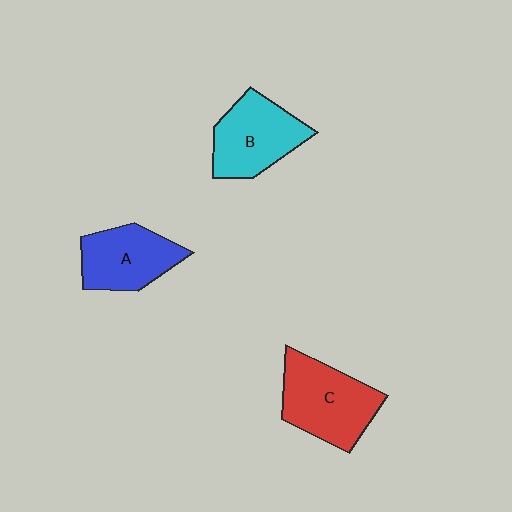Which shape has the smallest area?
Shape A (blue).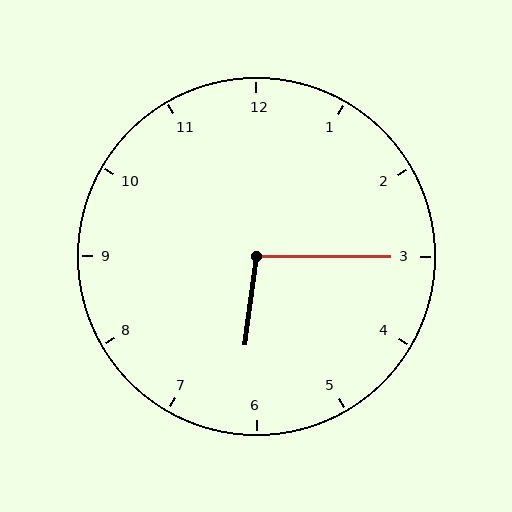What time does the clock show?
6:15.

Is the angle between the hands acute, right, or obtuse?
It is obtuse.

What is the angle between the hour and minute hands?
Approximately 98 degrees.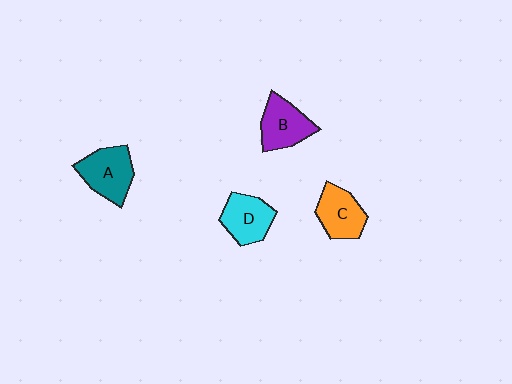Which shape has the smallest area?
Shape C (orange).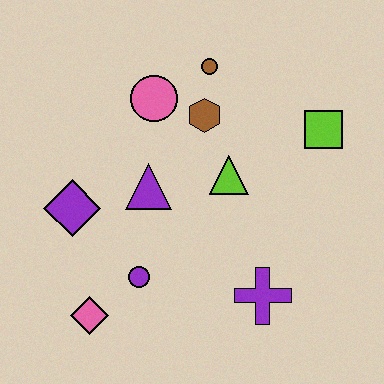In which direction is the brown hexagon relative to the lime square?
The brown hexagon is to the left of the lime square.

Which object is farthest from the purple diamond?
The lime square is farthest from the purple diamond.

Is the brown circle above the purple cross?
Yes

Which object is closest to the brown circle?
The brown hexagon is closest to the brown circle.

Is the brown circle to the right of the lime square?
No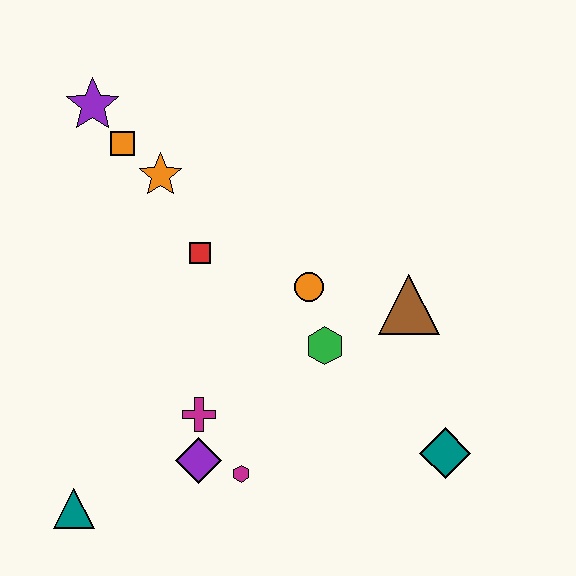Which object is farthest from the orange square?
The teal diamond is farthest from the orange square.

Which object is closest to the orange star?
The orange square is closest to the orange star.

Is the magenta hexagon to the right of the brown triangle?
No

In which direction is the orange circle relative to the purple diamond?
The orange circle is above the purple diamond.